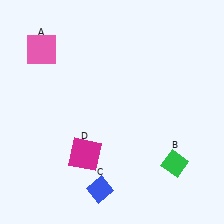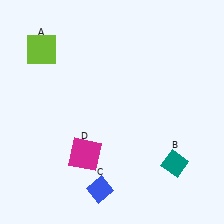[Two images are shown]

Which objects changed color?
A changed from pink to lime. B changed from green to teal.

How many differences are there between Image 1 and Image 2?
There are 2 differences between the two images.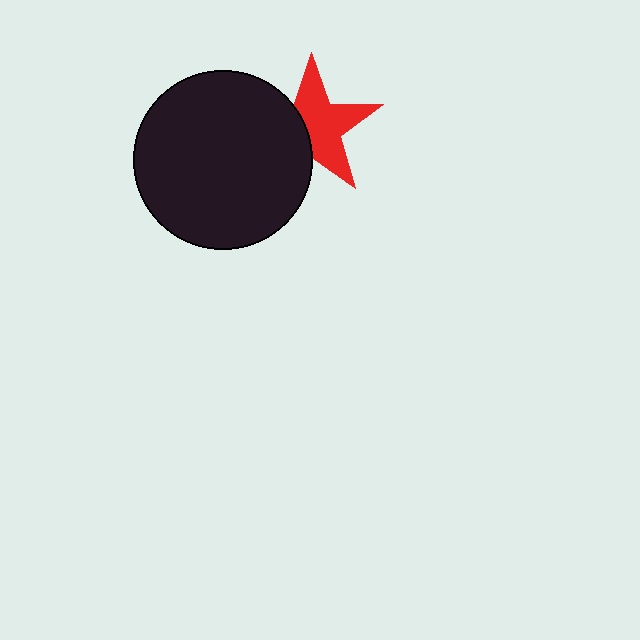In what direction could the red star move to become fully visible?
The red star could move right. That would shift it out from behind the black circle entirely.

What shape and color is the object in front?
The object in front is a black circle.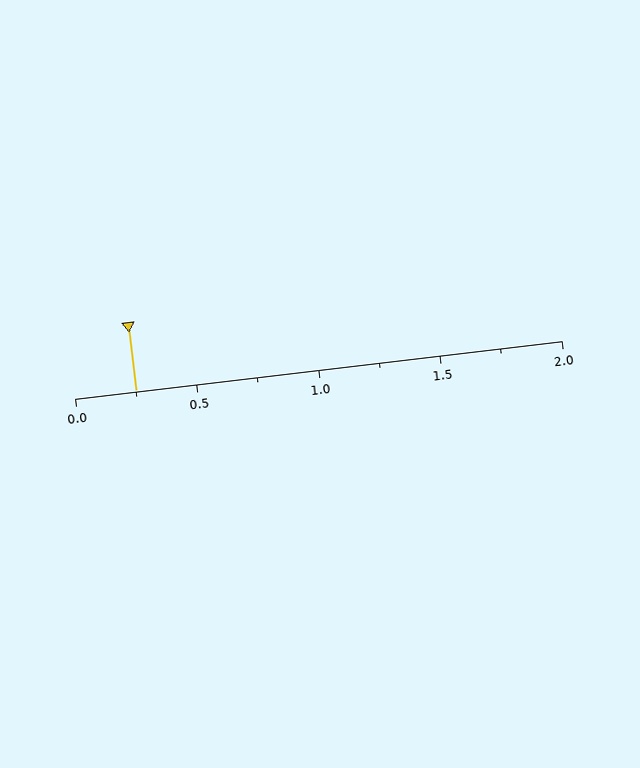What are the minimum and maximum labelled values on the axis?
The axis runs from 0.0 to 2.0.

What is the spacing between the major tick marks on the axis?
The major ticks are spaced 0.5 apart.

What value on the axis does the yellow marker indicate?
The marker indicates approximately 0.25.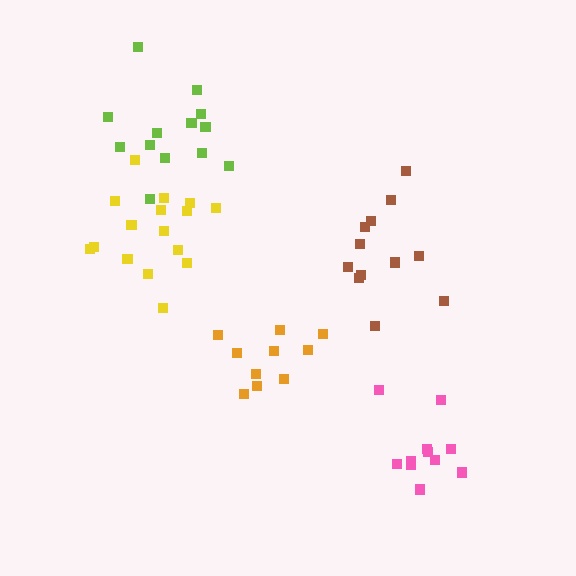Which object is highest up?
The lime cluster is topmost.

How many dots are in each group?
Group 1: 13 dots, Group 2: 11 dots, Group 3: 10 dots, Group 4: 16 dots, Group 5: 12 dots (62 total).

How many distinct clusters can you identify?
There are 5 distinct clusters.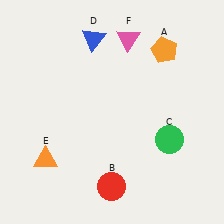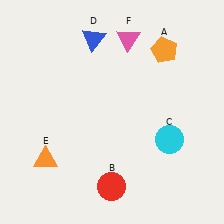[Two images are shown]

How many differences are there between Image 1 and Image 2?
There is 1 difference between the two images.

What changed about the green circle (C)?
In Image 1, C is green. In Image 2, it changed to cyan.